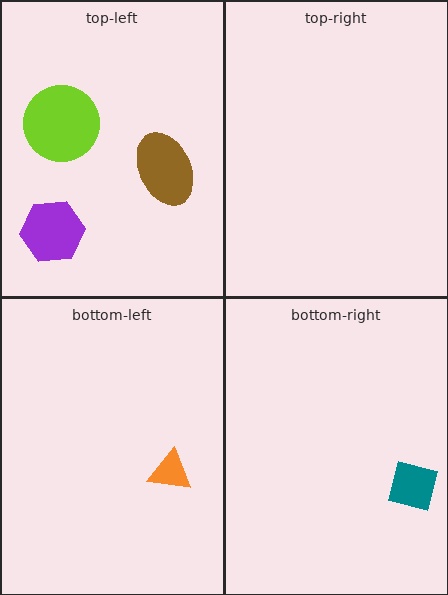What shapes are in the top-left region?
The purple hexagon, the brown ellipse, the lime circle.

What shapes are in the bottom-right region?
The teal square.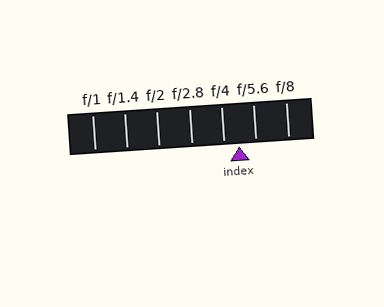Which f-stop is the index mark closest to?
The index mark is closest to f/4.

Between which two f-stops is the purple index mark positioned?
The index mark is between f/4 and f/5.6.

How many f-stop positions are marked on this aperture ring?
There are 7 f-stop positions marked.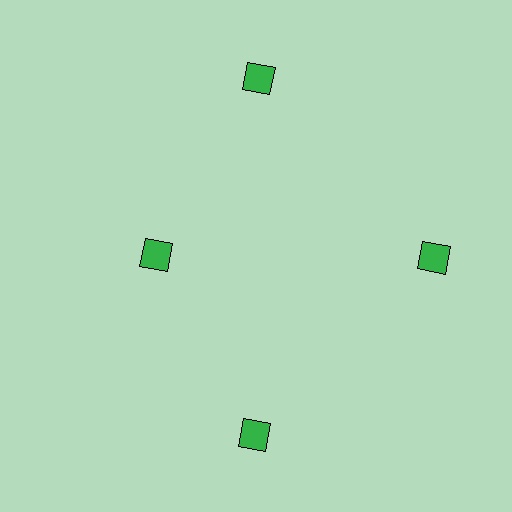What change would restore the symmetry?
The symmetry would be restored by moving it outward, back onto the ring so that all 4 diamonds sit at equal angles and equal distance from the center.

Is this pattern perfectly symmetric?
No. The 4 green diamonds are arranged in a ring, but one element near the 9 o'clock position is pulled inward toward the center, breaking the 4-fold rotational symmetry.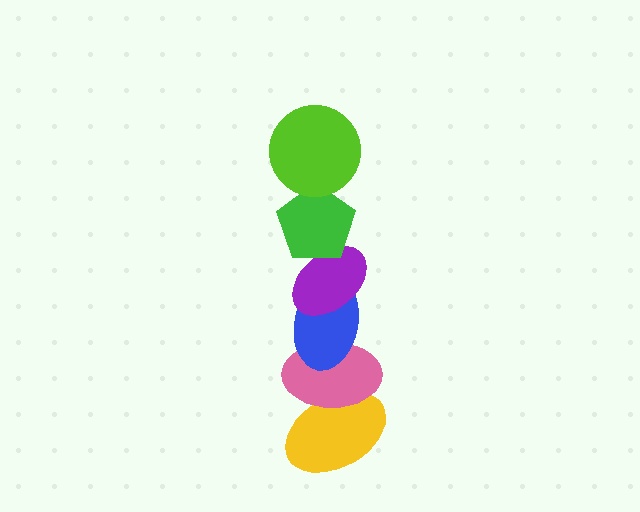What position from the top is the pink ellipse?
The pink ellipse is 5th from the top.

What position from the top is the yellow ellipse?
The yellow ellipse is 6th from the top.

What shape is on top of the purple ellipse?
The green pentagon is on top of the purple ellipse.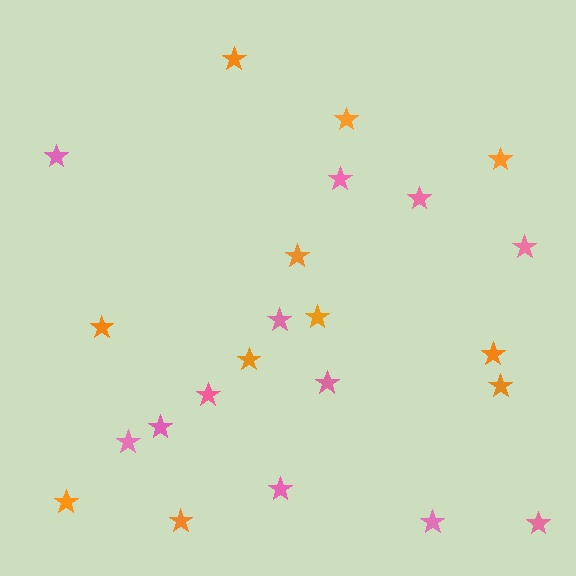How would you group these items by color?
There are 2 groups: one group of pink stars (12) and one group of orange stars (11).